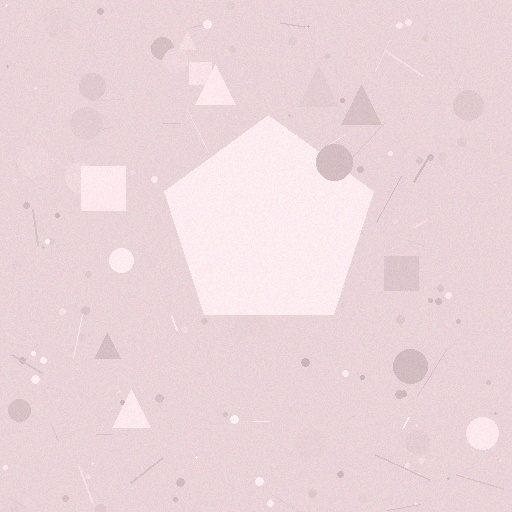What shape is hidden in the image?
A pentagon is hidden in the image.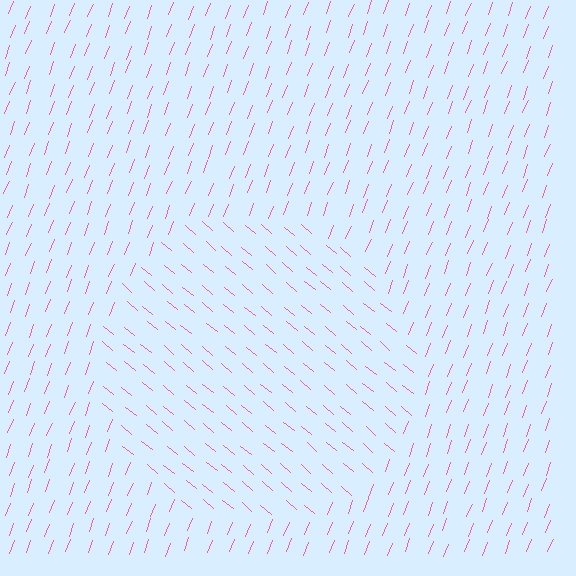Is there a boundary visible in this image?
Yes, there is a texture boundary formed by a change in line orientation.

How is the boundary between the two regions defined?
The boundary is defined purely by a change in line orientation (approximately 71 degrees difference). All lines are the same color and thickness.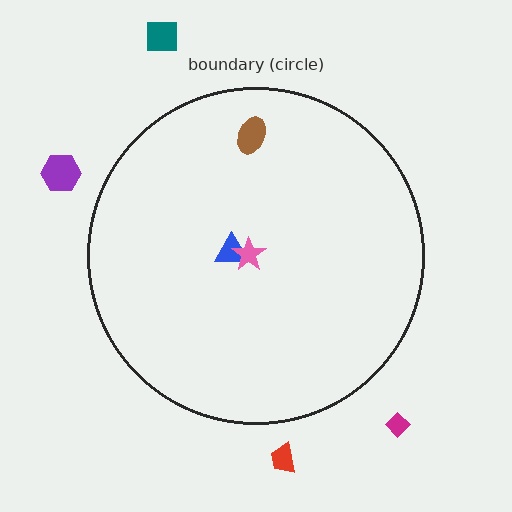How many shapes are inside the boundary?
3 inside, 4 outside.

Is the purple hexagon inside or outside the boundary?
Outside.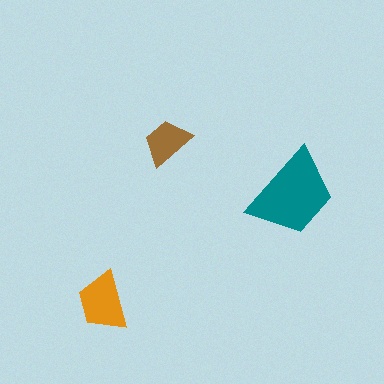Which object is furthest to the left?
The orange trapezoid is leftmost.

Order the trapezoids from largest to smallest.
the teal one, the orange one, the brown one.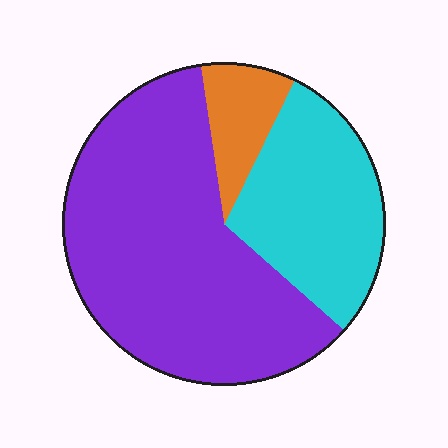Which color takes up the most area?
Purple, at roughly 60%.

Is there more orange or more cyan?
Cyan.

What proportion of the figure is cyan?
Cyan covers roughly 30% of the figure.